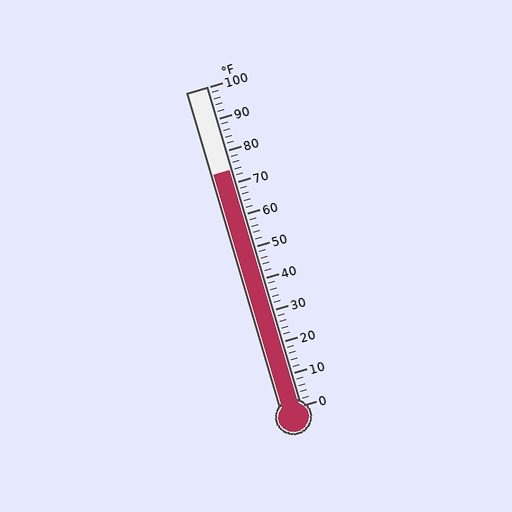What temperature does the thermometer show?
The thermometer shows approximately 74°F.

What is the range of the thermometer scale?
The thermometer scale ranges from 0°F to 100°F.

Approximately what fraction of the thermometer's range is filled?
The thermometer is filled to approximately 75% of its range.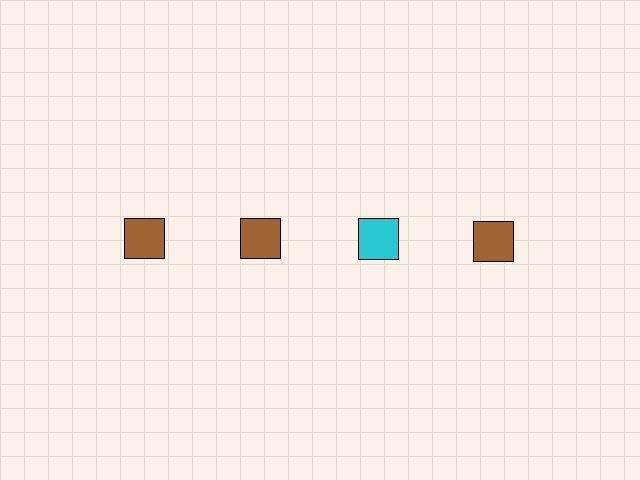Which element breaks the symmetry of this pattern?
The cyan square in the top row, center column breaks the symmetry. All other shapes are brown squares.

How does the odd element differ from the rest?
It has a different color: cyan instead of brown.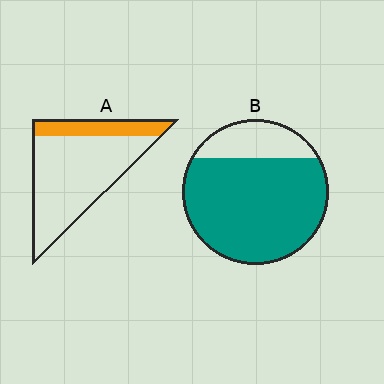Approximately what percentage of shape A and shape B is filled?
A is approximately 20% and B is approximately 80%.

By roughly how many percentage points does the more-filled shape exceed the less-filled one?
By roughly 55 percentage points (B over A).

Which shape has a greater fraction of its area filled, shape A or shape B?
Shape B.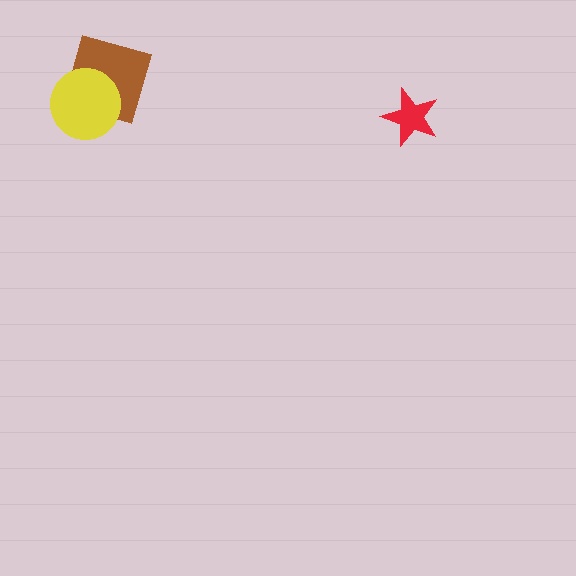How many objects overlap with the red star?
0 objects overlap with the red star.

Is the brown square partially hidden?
Yes, it is partially covered by another shape.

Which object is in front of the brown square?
The yellow circle is in front of the brown square.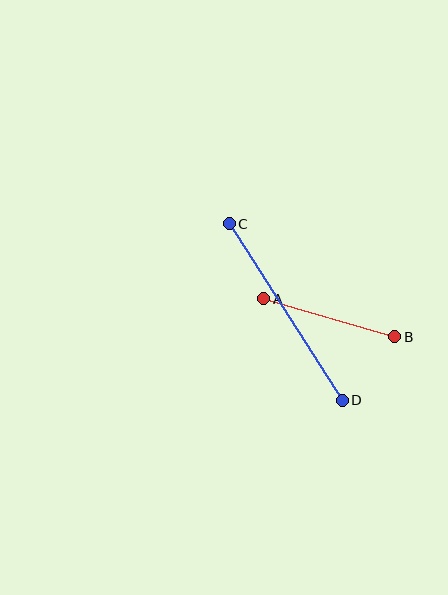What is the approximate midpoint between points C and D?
The midpoint is at approximately (286, 312) pixels.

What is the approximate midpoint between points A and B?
The midpoint is at approximately (329, 318) pixels.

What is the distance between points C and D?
The distance is approximately 210 pixels.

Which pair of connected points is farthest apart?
Points C and D are farthest apart.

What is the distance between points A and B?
The distance is approximately 136 pixels.